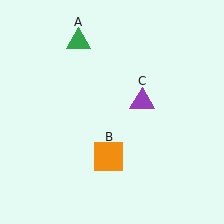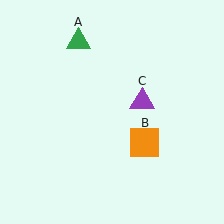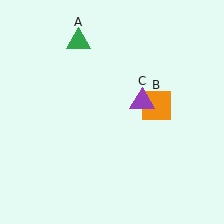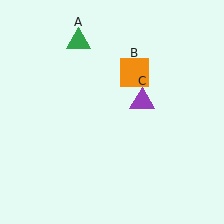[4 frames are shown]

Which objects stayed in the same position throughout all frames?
Green triangle (object A) and purple triangle (object C) remained stationary.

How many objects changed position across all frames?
1 object changed position: orange square (object B).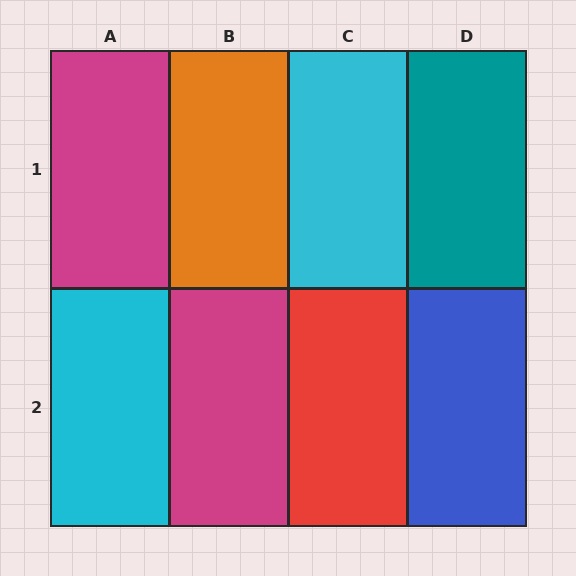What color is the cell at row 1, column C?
Cyan.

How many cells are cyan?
2 cells are cyan.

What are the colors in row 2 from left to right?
Cyan, magenta, red, blue.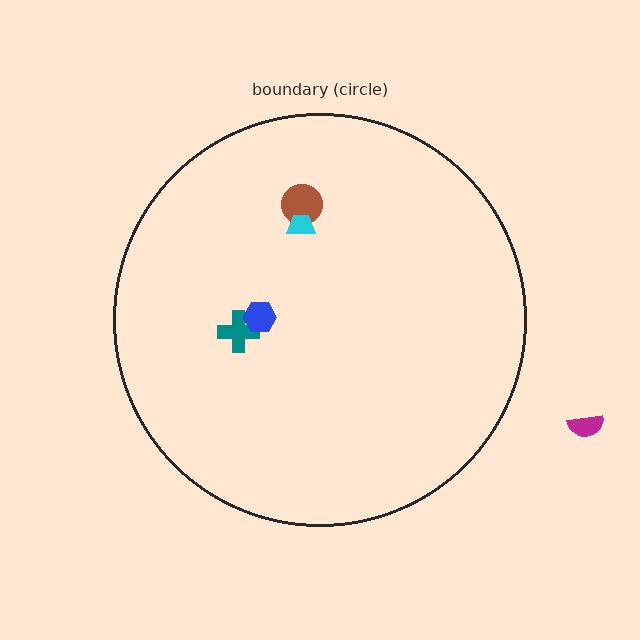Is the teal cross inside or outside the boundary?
Inside.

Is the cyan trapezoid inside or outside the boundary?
Inside.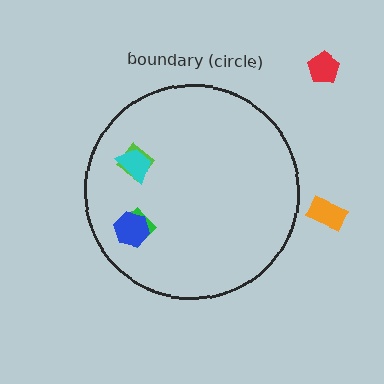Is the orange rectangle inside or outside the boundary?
Outside.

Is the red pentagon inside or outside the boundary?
Outside.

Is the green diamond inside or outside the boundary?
Inside.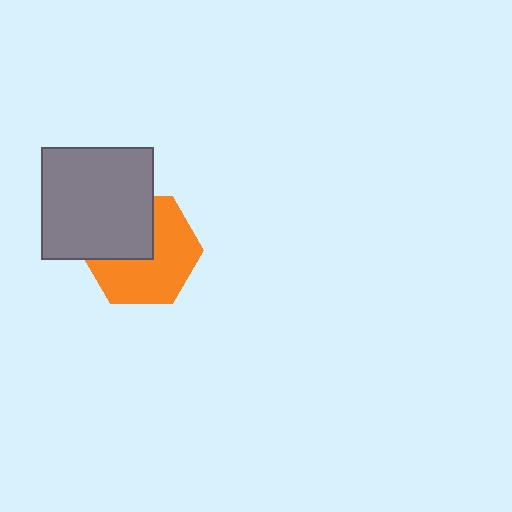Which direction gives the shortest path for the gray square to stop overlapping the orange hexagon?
Moving toward the upper-left gives the shortest separation.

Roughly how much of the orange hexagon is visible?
About half of it is visible (roughly 62%).